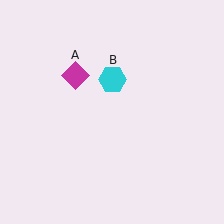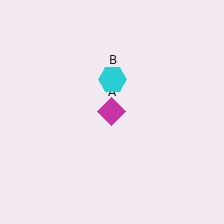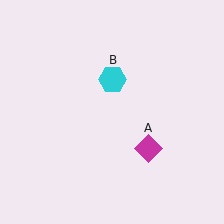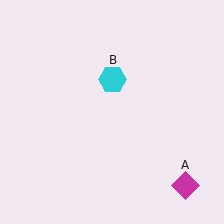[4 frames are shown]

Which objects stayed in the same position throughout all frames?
Cyan hexagon (object B) remained stationary.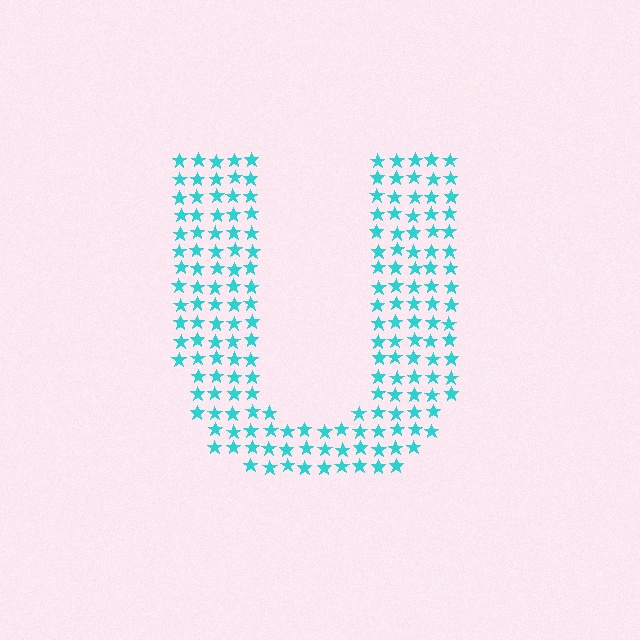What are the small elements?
The small elements are stars.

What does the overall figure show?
The overall figure shows the letter U.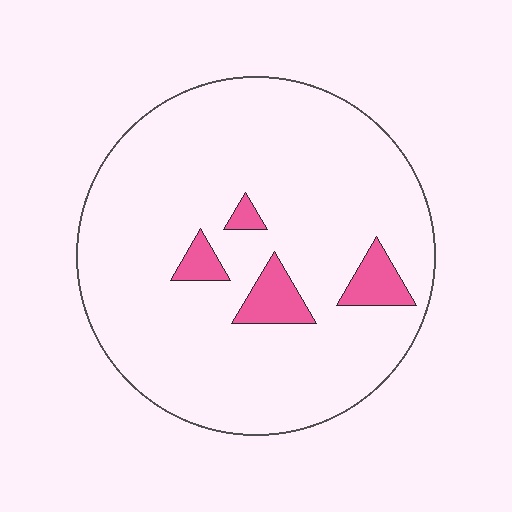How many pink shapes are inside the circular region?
4.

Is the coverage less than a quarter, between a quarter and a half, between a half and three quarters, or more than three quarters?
Less than a quarter.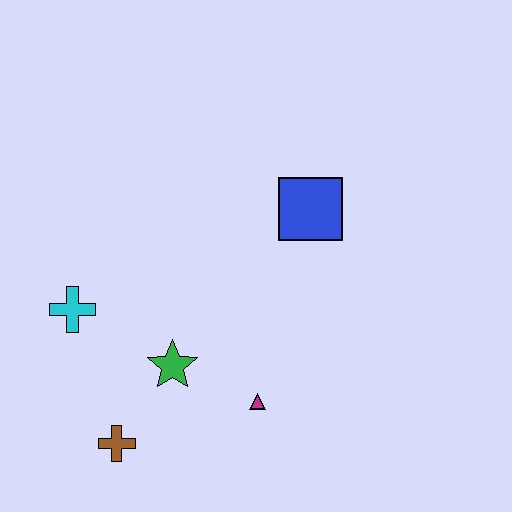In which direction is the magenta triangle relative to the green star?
The magenta triangle is to the right of the green star.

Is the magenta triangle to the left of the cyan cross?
No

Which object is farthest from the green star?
The blue square is farthest from the green star.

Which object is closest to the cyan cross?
The green star is closest to the cyan cross.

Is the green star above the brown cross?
Yes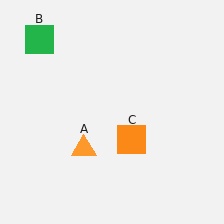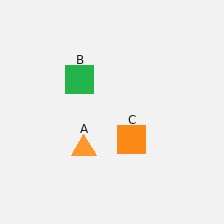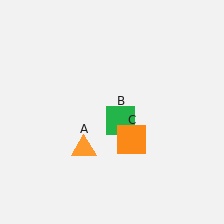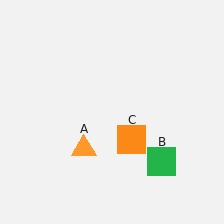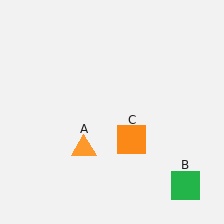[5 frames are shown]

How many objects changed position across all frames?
1 object changed position: green square (object B).